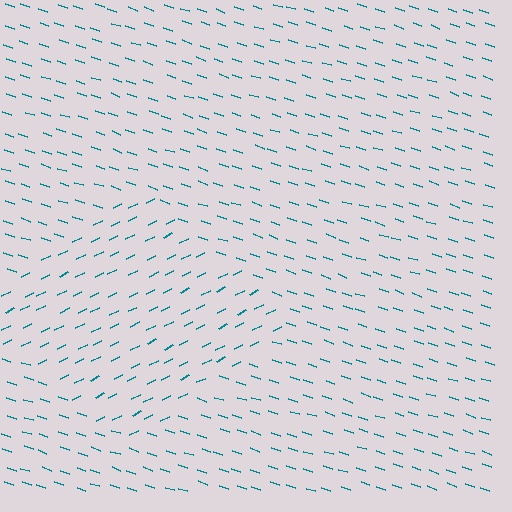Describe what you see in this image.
The image is filled with small teal line segments. A diamond region in the image has lines oriented differently from the surrounding lines, creating a visible texture boundary.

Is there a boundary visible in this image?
Yes, there is a texture boundary formed by a change in line orientation.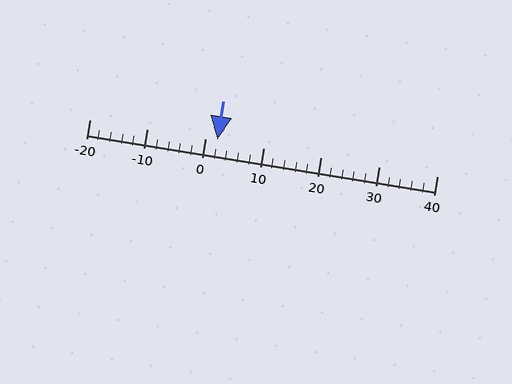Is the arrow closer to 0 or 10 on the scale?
The arrow is closer to 0.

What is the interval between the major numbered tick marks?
The major tick marks are spaced 10 units apart.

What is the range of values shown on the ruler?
The ruler shows values from -20 to 40.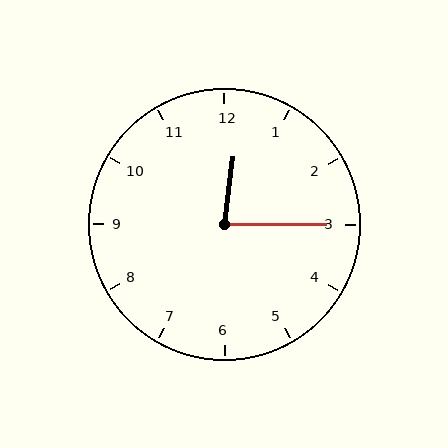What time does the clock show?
12:15.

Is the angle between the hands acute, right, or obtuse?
It is acute.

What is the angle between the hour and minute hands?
Approximately 82 degrees.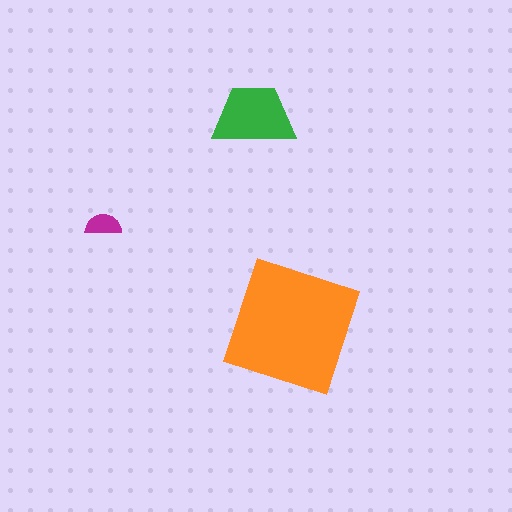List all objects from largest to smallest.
The orange square, the green trapezoid, the magenta semicircle.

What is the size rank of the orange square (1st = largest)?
1st.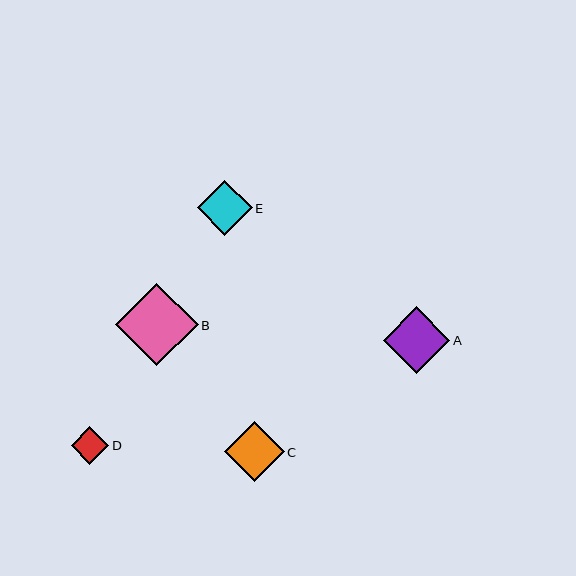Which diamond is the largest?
Diamond B is the largest with a size of approximately 83 pixels.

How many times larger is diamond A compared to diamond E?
Diamond A is approximately 1.2 times the size of diamond E.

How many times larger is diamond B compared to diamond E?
Diamond B is approximately 1.5 times the size of diamond E.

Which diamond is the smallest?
Diamond D is the smallest with a size of approximately 38 pixels.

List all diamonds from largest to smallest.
From largest to smallest: B, A, C, E, D.